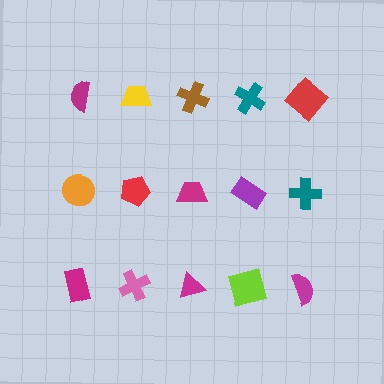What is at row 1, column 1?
A magenta semicircle.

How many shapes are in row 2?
5 shapes.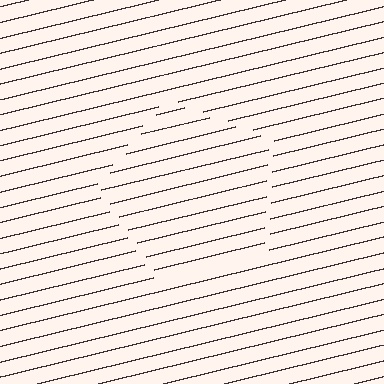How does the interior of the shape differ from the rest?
The interior of the shape contains the same grating, shifted by half a period — the contour is defined by the phase discontinuity where line-ends from the inner and outer gratings abut.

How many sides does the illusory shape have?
5 sides — the line-ends trace a pentagon.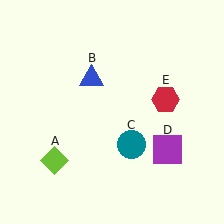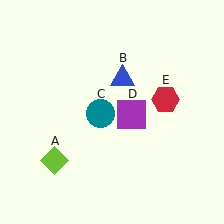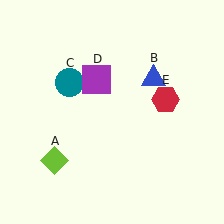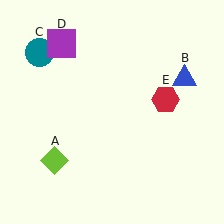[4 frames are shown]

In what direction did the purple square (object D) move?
The purple square (object D) moved up and to the left.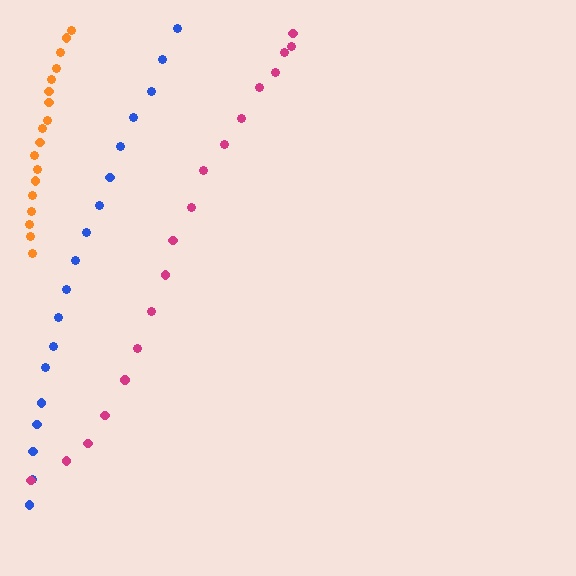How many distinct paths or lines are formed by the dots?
There are 3 distinct paths.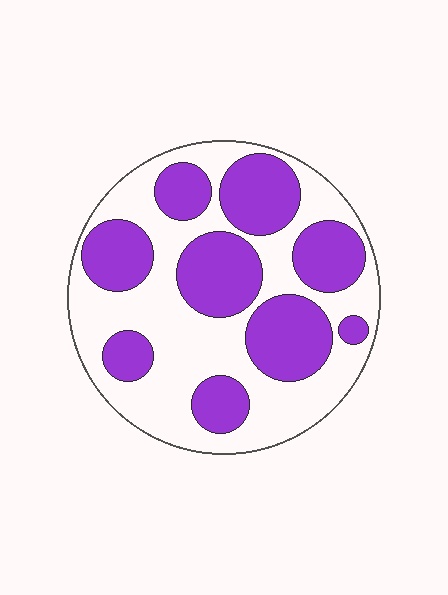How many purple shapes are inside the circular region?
9.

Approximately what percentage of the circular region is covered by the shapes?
Approximately 45%.